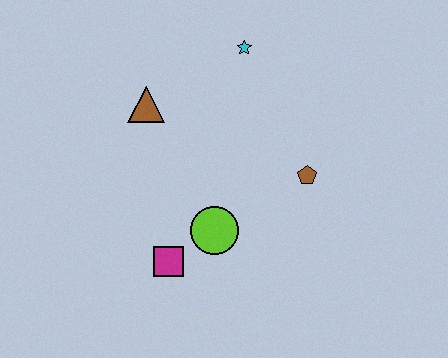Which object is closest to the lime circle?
The magenta square is closest to the lime circle.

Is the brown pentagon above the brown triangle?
No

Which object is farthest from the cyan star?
The magenta square is farthest from the cyan star.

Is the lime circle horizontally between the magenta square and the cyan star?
Yes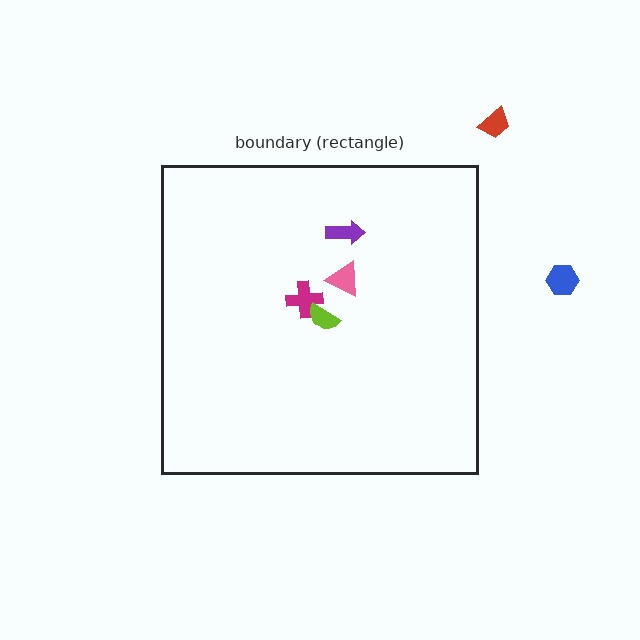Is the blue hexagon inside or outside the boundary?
Outside.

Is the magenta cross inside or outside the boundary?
Inside.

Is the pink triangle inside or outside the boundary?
Inside.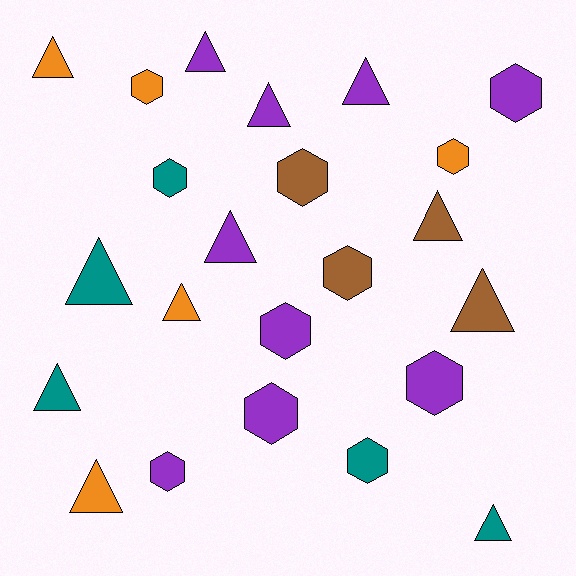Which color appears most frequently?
Purple, with 9 objects.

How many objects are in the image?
There are 23 objects.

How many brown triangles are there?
There are 2 brown triangles.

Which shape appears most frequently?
Triangle, with 12 objects.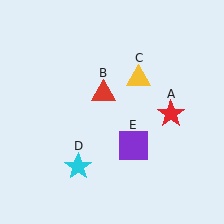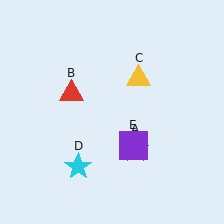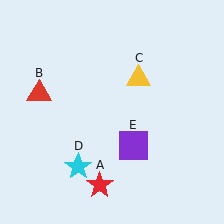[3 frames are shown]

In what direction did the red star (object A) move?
The red star (object A) moved down and to the left.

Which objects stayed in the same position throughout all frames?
Yellow triangle (object C) and cyan star (object D) and purple square (object E) remained stationary.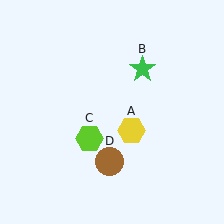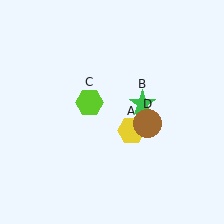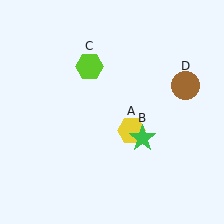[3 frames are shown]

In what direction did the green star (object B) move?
The green star (object B) moved down.